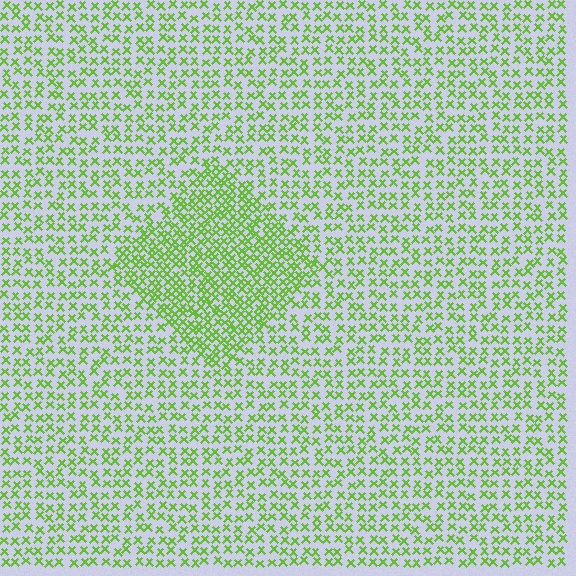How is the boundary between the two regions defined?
The boundary is defined by a change in element density (approximately 1.9x ratio). All elements are the same color, size, and shape.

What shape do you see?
I see a diamond.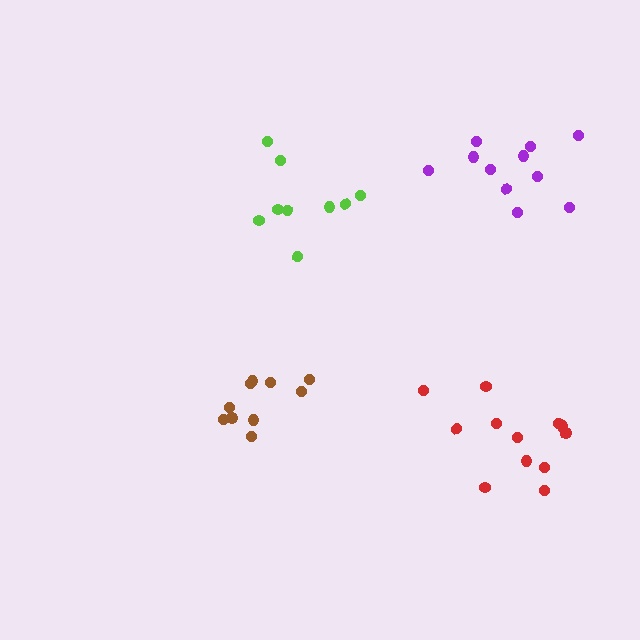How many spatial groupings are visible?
There are 4 spatial groupings.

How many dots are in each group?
Group 1: 9 dots, Group 2: 10 dots, Group 3: 12 dots, Group 4: 11 dots (42 total).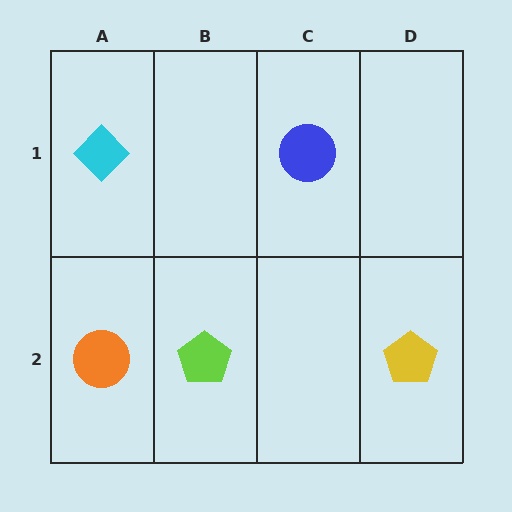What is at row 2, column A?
An orange circle.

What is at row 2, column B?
A lime pentagon.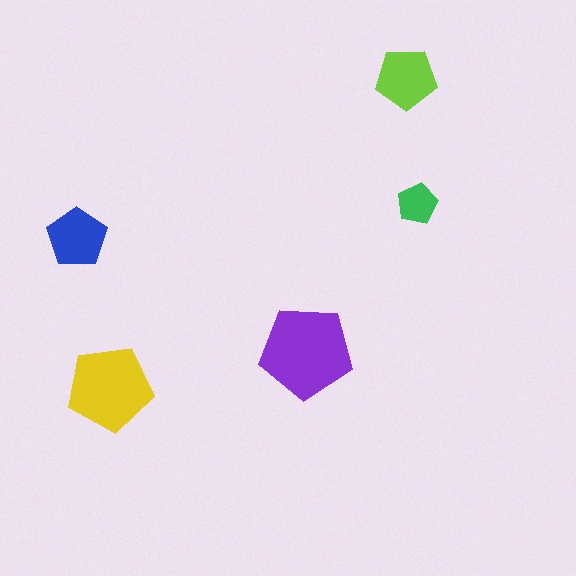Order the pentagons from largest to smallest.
the purple one, the yellow one, the lime one, the blue one, the green one.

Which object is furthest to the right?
The green pentagon is rightmost.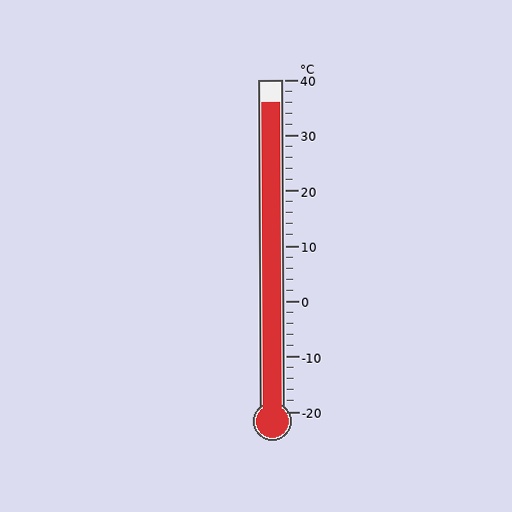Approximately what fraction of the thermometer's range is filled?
The thermometer is filled to approximately 95% of its range.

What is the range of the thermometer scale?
The thermometer scale ranges from -20°C to 40°C.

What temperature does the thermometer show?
The thermometer shows approximately 36°C.